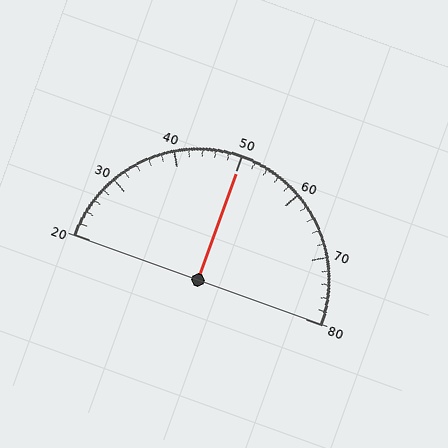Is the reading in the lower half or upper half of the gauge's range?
The reading is in the upper half of the range (20 to 80).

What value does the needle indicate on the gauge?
The needle indicates approximately 50.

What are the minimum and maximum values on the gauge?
The gauge ranges from 20 to 80.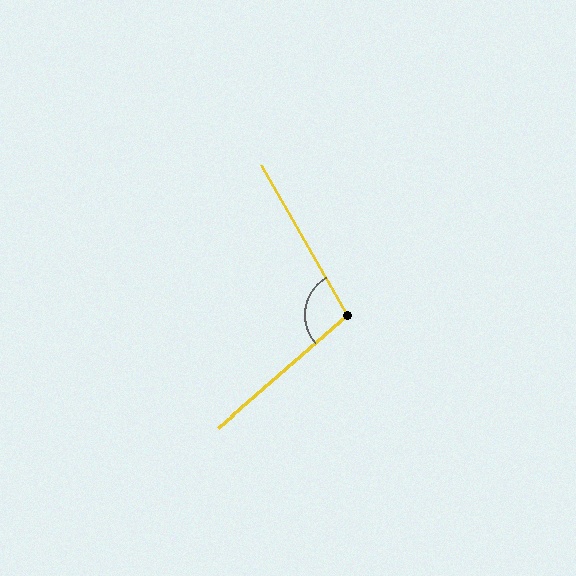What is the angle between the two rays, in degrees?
Approximately 101 degrees.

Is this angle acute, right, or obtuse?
It is obtuse.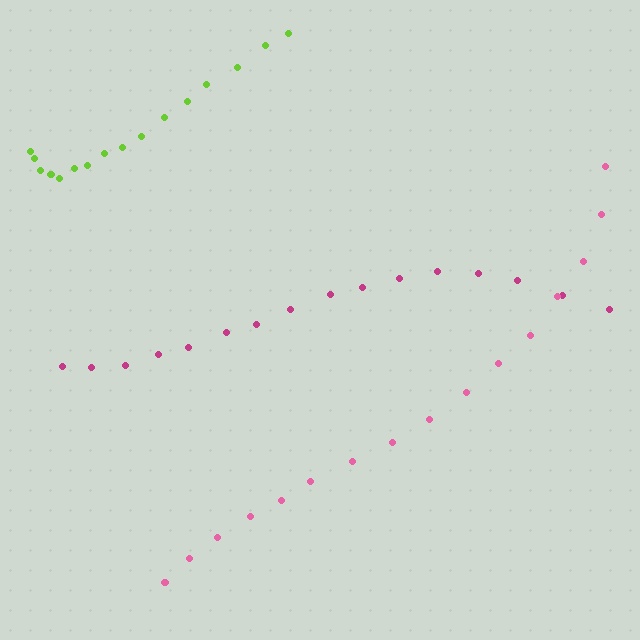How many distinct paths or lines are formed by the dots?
There are 3 distinct paths.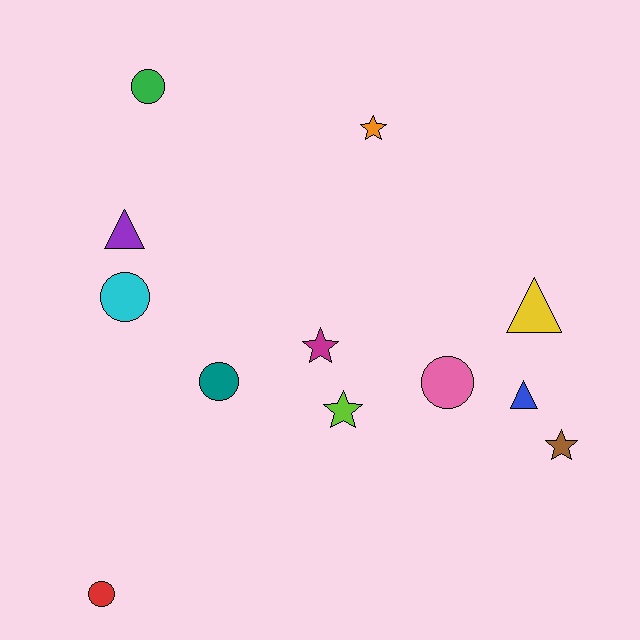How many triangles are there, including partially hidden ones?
There are 3 triangles.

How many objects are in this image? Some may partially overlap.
There are 12 objects.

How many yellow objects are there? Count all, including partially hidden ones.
There is 1 yellow object.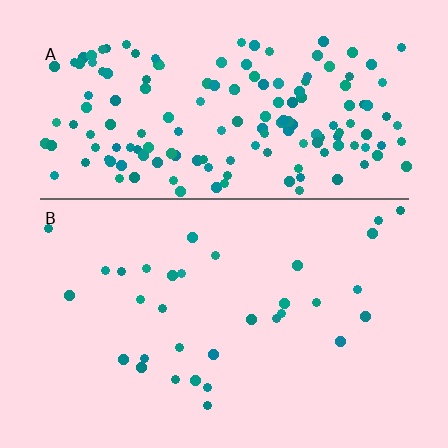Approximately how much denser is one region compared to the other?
Approximately 5.1× — region A over region B.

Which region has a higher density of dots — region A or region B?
A (the top).